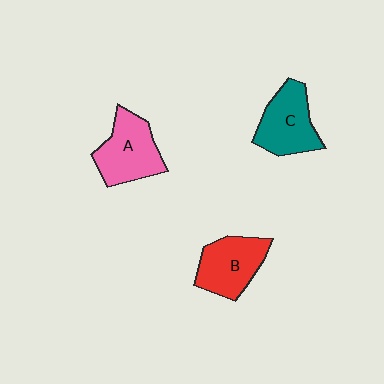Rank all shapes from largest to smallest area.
From largest to smallest: A (pink), C (teal), B (red).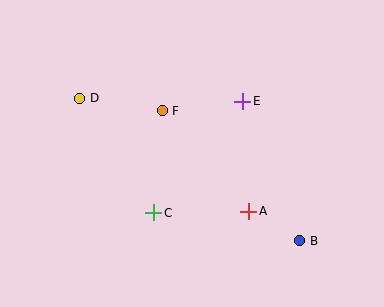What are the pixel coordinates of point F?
Point F is at (162, 111).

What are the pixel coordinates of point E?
Point E is at (243, 101).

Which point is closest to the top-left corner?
Point D is closest to the top-left corner.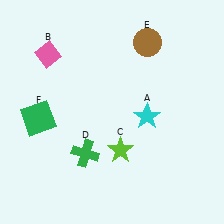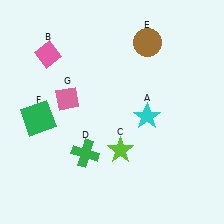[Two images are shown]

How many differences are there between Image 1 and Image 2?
There is 1 difference between the two images.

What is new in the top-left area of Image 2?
A pink diamond (G) was added in the top-left area of Image 2.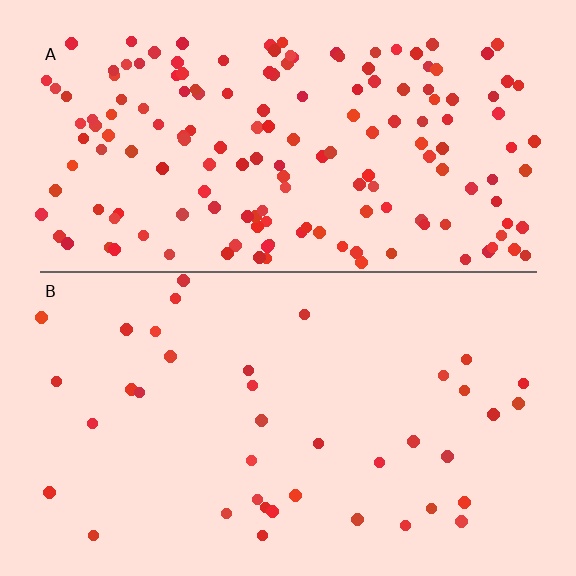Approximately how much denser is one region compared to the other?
Approximately 4.3× — region A over region B.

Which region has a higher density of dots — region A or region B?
A (the top).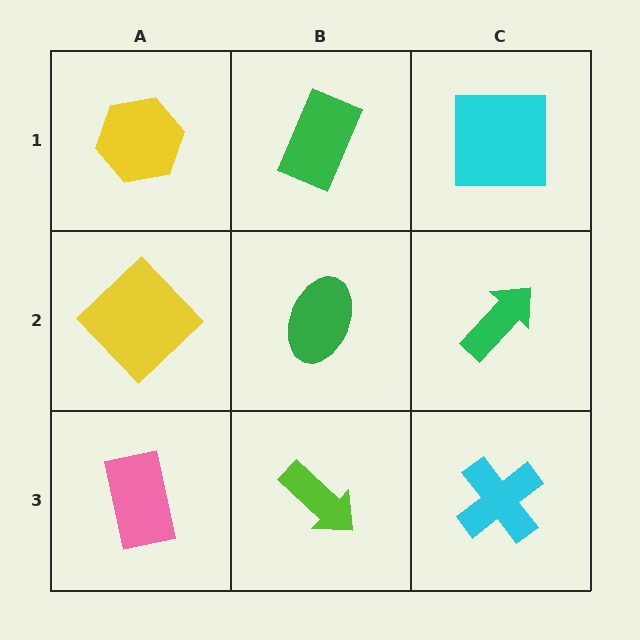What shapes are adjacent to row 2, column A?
A yellow hexagon (row 1, column A), a pink rectangle (row 3, column A), a green ellipse (row 2, column B).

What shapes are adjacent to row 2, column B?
A green rectangle (row 1, column B), a lime arrow (row 3, column B), a yellow diamond (row 2, column A), a green arrow (row 2, column C).